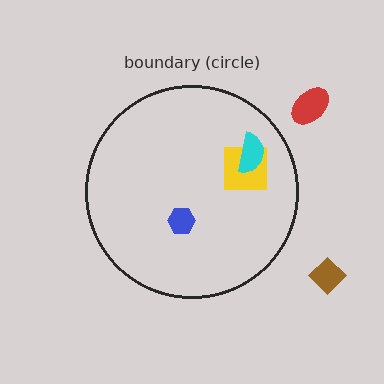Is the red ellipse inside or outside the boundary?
Outside.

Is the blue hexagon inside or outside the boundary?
Inside.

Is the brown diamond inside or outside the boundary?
Outside.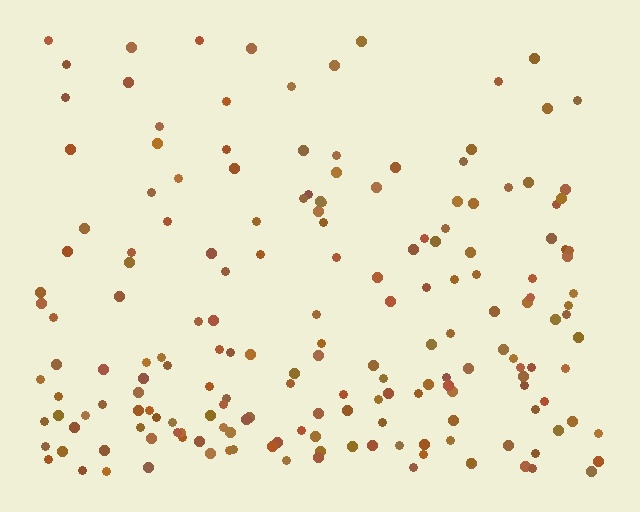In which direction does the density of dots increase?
From top to bottom, with the bottom side densest.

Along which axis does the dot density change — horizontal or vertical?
Vertical.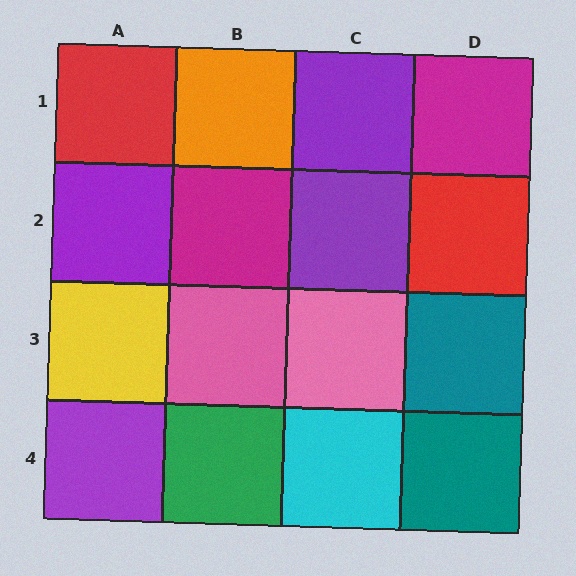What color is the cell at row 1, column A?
Red.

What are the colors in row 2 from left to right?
Purple, magenta, purple, red.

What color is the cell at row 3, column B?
Pink.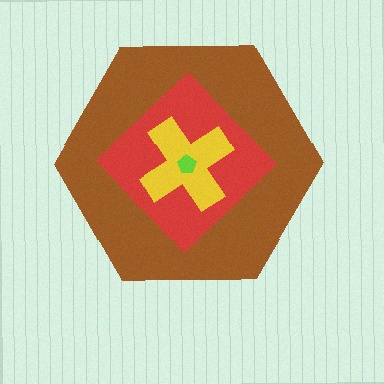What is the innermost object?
The lime pentagon.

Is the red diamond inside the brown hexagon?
Yes.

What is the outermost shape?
The brown hexagon.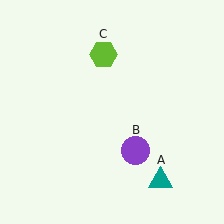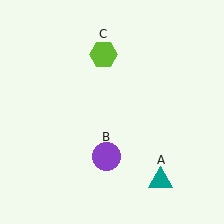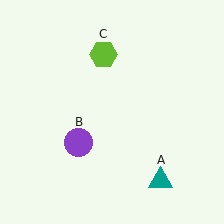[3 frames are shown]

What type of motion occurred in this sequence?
The purple circle (object B) rotated clockwise around the center of the scene.